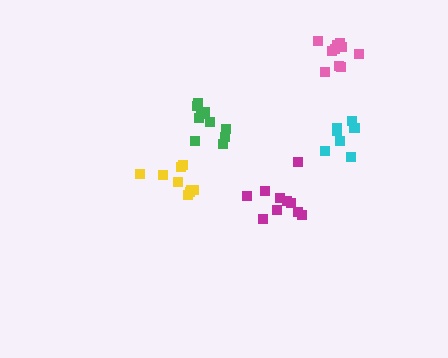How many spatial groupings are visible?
There are 5 spatial groupings.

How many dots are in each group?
Group 1: 10 dots, Group 2: 9 dots, Group 3: 10 dots, Group 4: 10 dots, Group 5: 8 dots (47 total).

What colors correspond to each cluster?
The clusters are colored: green, yellow, pink, magenta, cyan.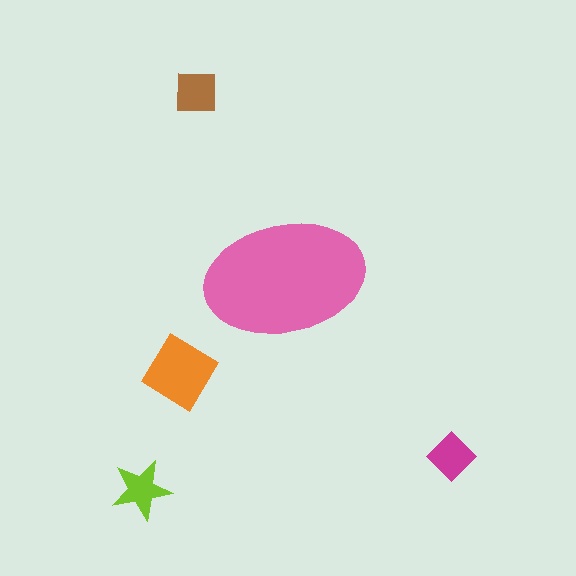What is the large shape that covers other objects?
A pink ellipse.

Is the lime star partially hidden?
No, the lime star is fully visible.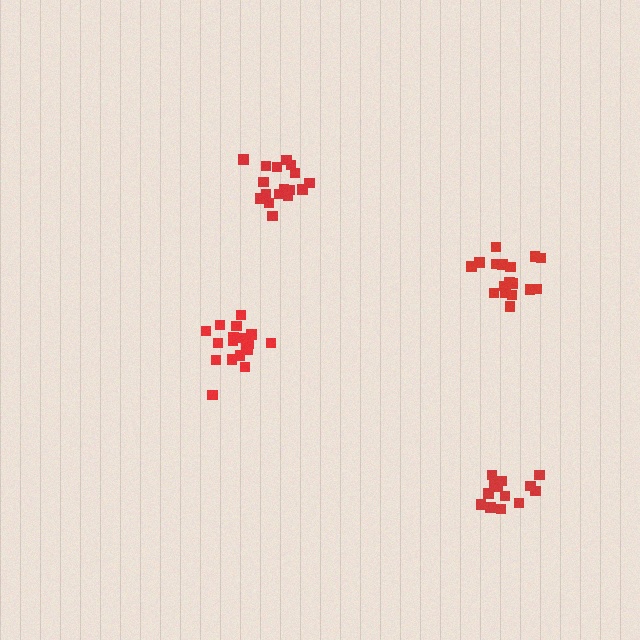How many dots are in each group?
Group 1: 17 dots, Group 2: 17 dots, Group 3: 18 dots, Group 4: 13 dots (65 total).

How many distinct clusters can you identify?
There are 4 distinct clusters.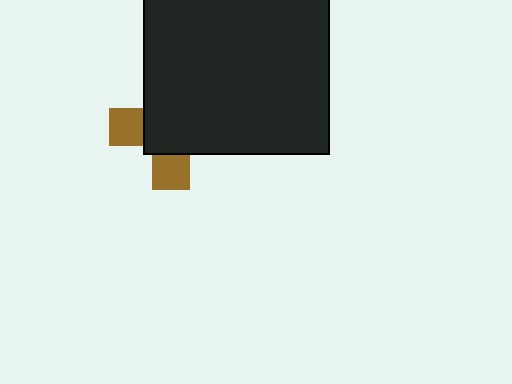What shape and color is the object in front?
The object in front is a black square.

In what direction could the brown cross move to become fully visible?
The brown cross could move toward the lower-left. That would shift it out from behind the black square entirely.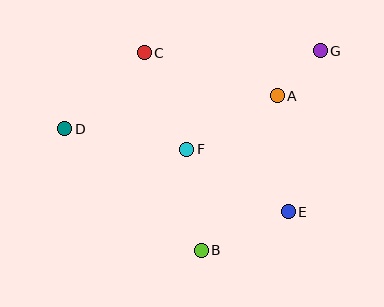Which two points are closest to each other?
Points A and G are closest to each other.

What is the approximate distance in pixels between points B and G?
The distance between B and G is approximately 232 pixels.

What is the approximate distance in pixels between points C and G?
The distance between C and G is approximately 176 pixels.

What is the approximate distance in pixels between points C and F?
The distance between C and F is approximately 106 pixels.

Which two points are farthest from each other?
Points D and G are farthest from each other.